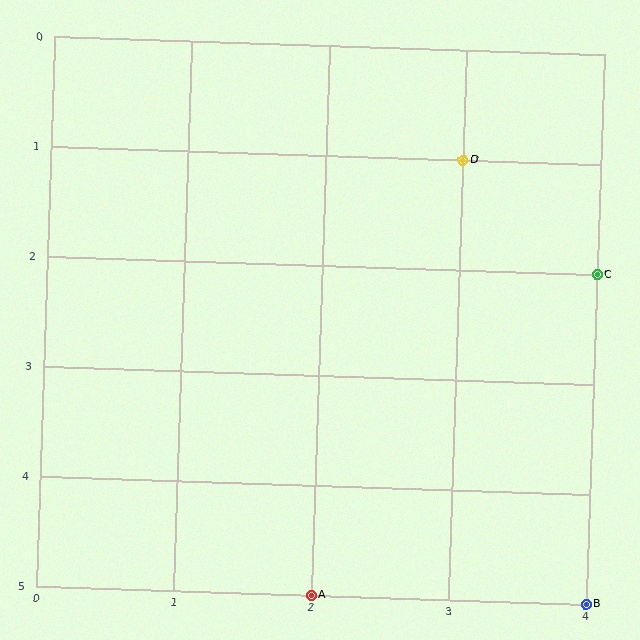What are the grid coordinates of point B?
Point B is at grid coordinates (4, 5).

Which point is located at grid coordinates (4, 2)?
Point C is at (4, 2).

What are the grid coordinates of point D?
Point D is at grid coordinates (3, 1).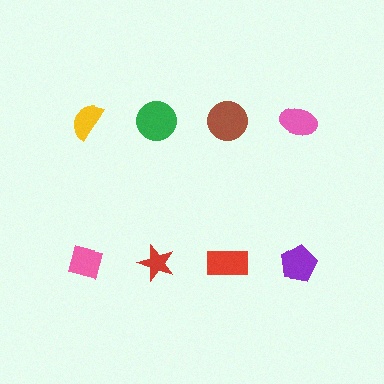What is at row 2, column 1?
A pink square.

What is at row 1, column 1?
A yellow semicircle.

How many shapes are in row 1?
4 shapes.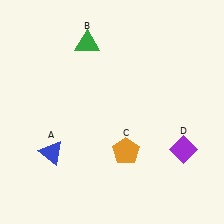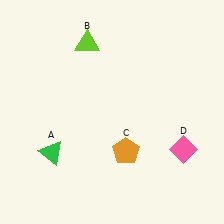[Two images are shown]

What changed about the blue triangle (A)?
In Image 1, A is blue. In Image 2, it changed to green.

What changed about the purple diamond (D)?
In Image 1, D is purple. In Image 2, it changed to pink.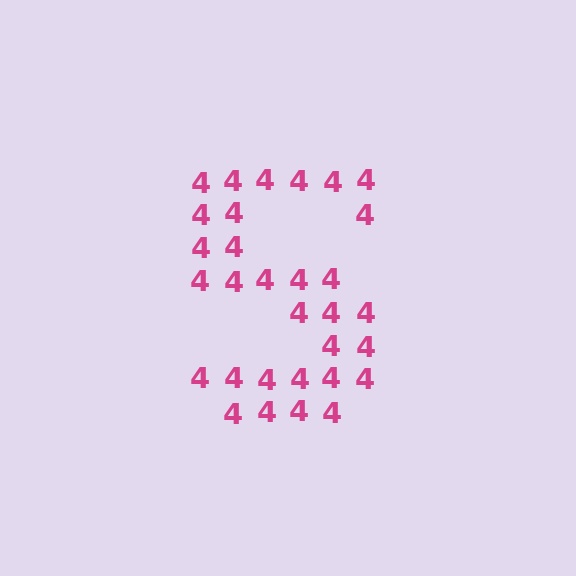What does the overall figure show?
The overall figure shows the letter S.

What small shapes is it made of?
It is made of small digit 4's.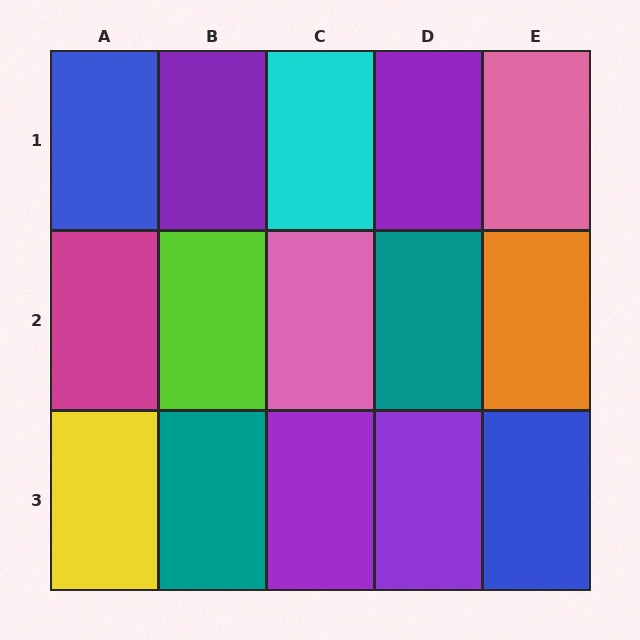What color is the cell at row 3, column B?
Teal.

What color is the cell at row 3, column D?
Purple.